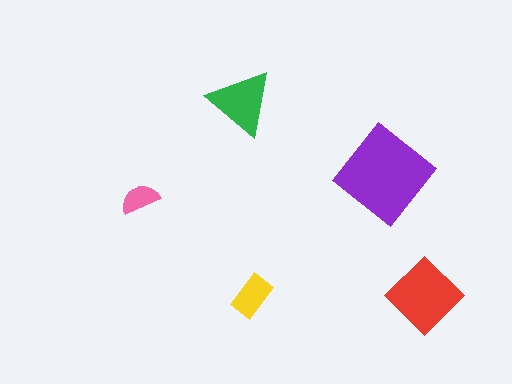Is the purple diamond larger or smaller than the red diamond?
Larger.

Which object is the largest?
The purple diamond.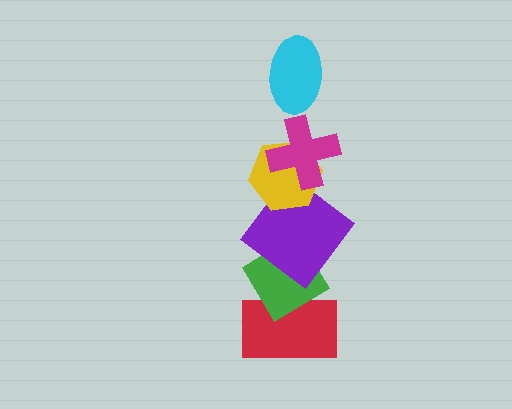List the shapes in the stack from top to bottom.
From top to bottom: the cyan ellipse, the magenta cross, the yellow hexagon, the purple diamond, the green diamond, the red rectangle.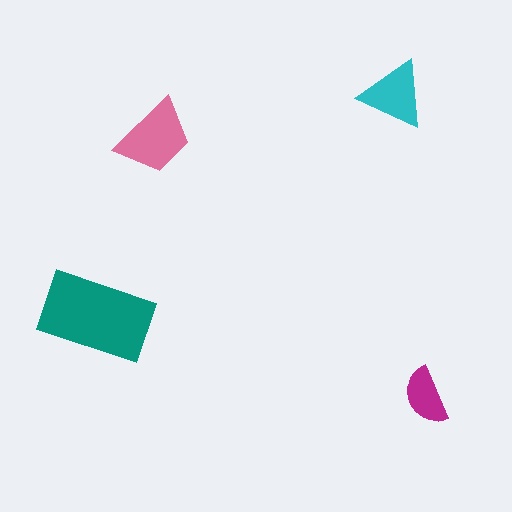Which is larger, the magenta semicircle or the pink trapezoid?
The pink trapezoid.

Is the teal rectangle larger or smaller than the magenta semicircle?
Larger.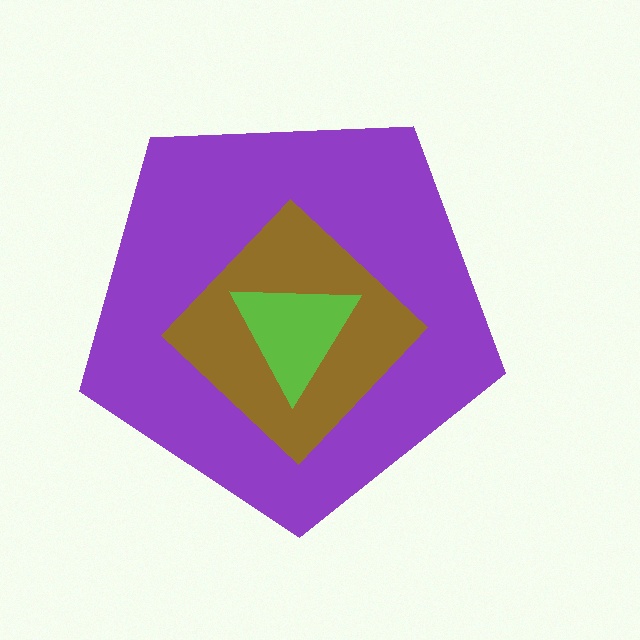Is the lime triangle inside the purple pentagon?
Yes.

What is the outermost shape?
The purple pentagon.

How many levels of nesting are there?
3.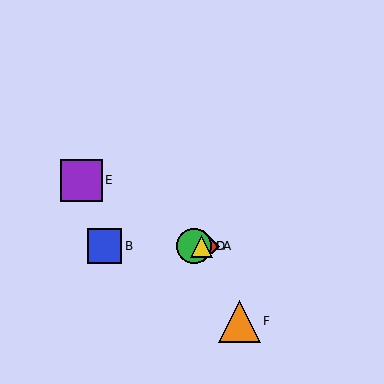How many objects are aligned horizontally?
4 objects (A, B, C, D) are aligned horizontally.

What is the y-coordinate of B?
Object B is at y≈246.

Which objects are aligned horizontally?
Objects A, B, C, D are aligned horizontally.